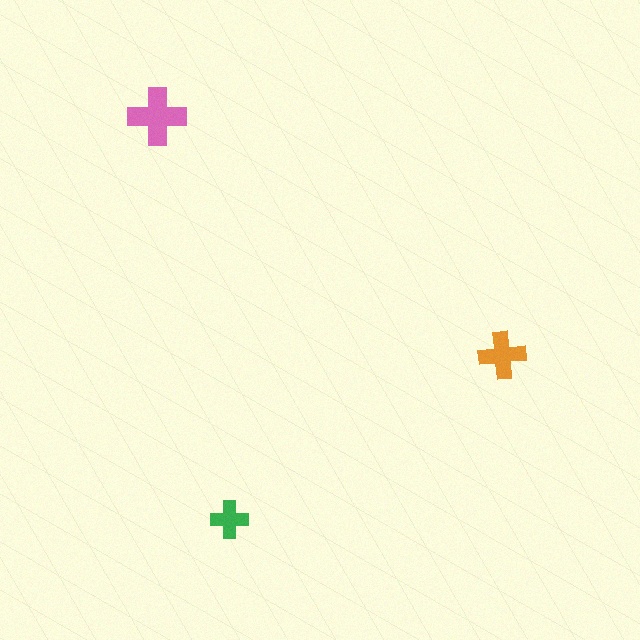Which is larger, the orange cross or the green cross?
The orange one.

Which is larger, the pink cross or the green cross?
The pink one.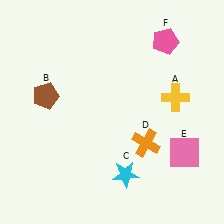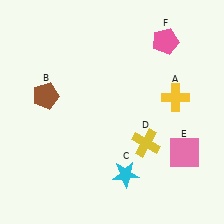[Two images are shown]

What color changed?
The cross (D) changed from orange in Image 1 to yellow in Image 2.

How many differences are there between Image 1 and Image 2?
There is 1 difference between the two images.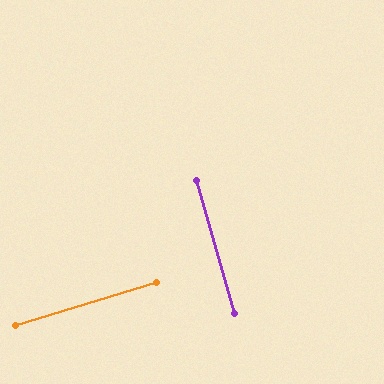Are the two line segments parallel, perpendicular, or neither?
Perpendicular — they meet at approximately 89°.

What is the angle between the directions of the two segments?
Approximately 89 degrees.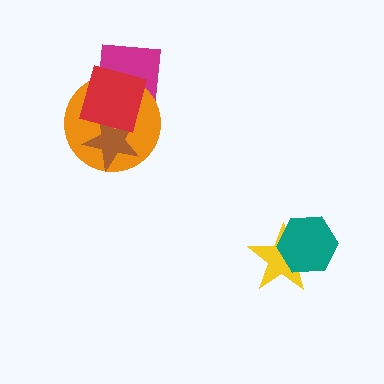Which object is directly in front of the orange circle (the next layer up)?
The brown star is directly in front of the orange circle.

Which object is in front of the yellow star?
The teal hexagon is in front of the yellow star.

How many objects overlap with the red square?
3 objects overlap with the red square.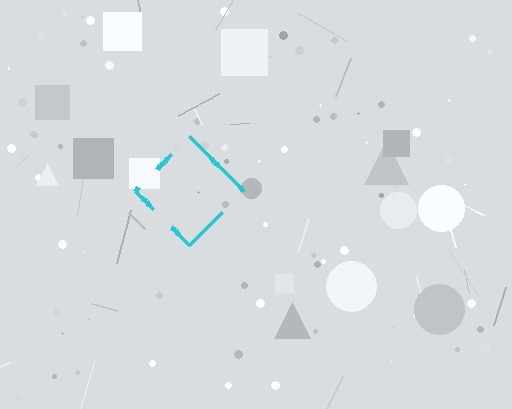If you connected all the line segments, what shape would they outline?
They would outline a diamond.